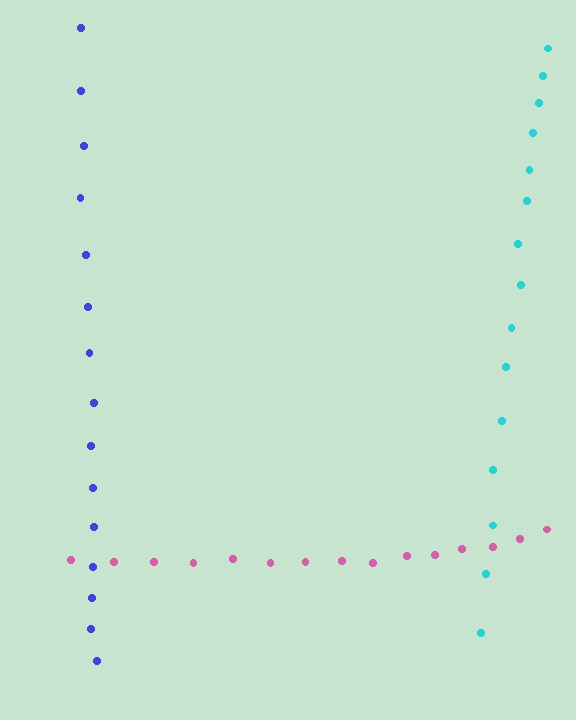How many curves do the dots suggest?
There are 3 distinct paths.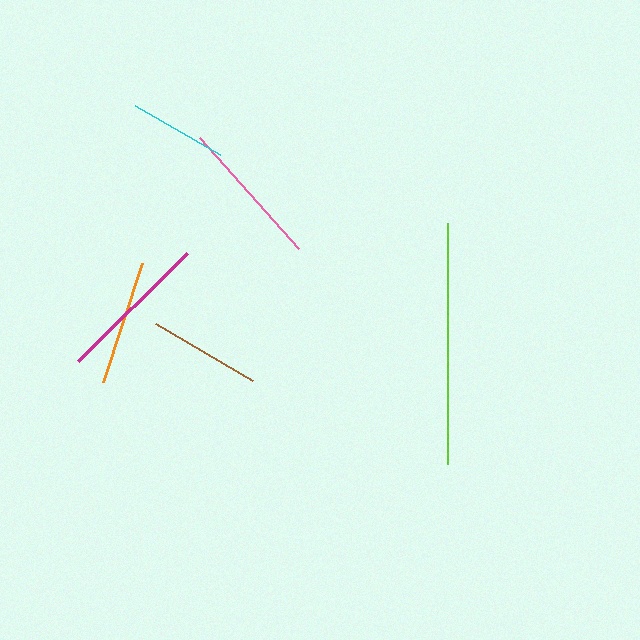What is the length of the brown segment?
The brown segment is approximately 113 pixels long.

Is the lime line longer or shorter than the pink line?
The lime line is longer than the pink line.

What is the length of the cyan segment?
The cyan segment is approximately 98 pixels long.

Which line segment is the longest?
The lime line is the longest at approximately 240 pixels.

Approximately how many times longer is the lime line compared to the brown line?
The lime line is approximately 2.1 times the length of the brown line.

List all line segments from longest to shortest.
From longest to shortest: lime, magenta, pink, orange, brown, cyan.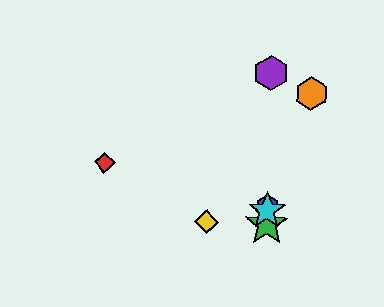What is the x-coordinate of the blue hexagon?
The blue hexagon is at x≈267.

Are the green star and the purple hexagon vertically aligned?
Yes, both are at x≈267.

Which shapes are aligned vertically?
The blue hexagon, the green star, the purple hexagon, the cyan star are aligned vertically.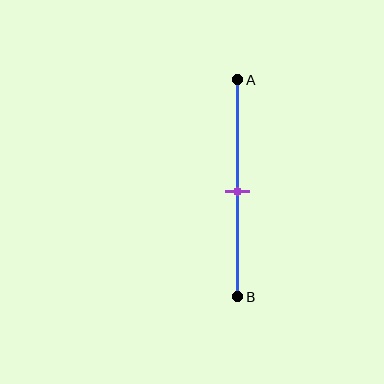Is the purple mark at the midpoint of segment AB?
Yes, the mark is approximately at the midpoint.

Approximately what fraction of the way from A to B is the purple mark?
The purple mark is approximately 50% of the way from A to B.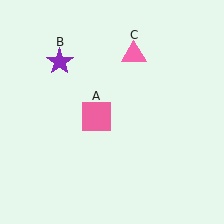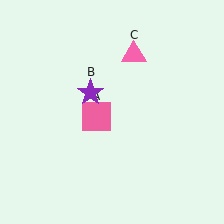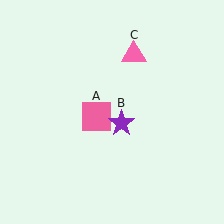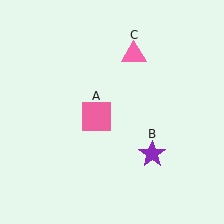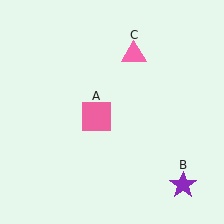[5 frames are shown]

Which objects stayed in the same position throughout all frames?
Pink square (object A) and pink triangle (object C) remained stationary.